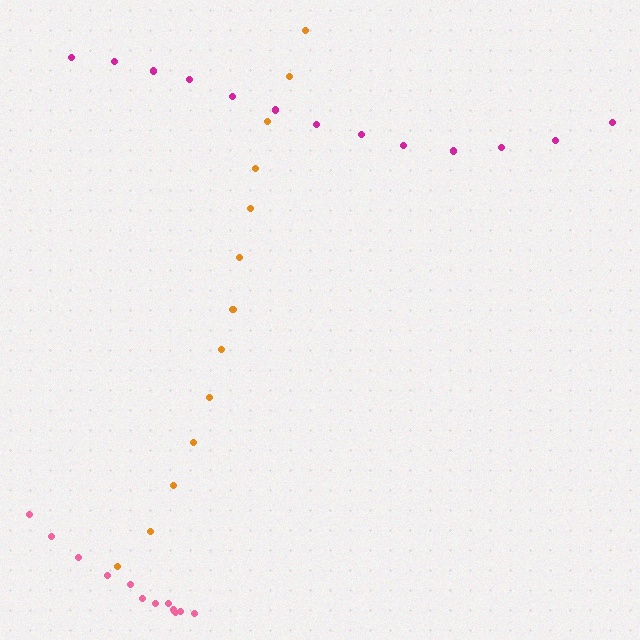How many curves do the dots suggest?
There are 3 distinct paths.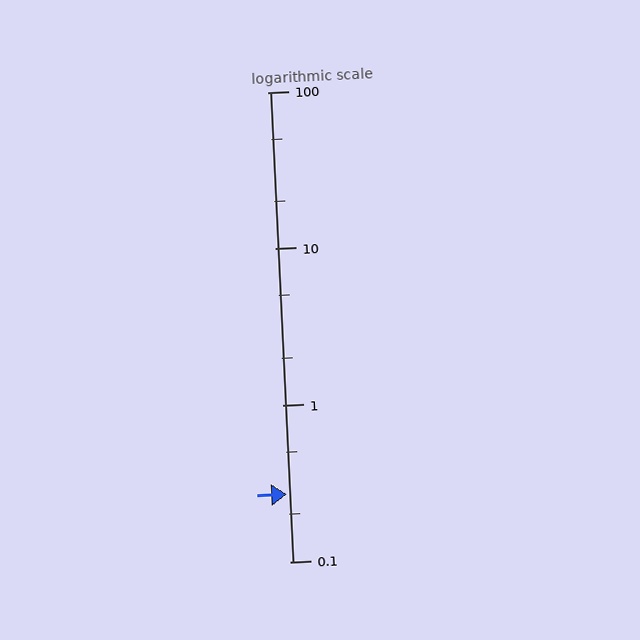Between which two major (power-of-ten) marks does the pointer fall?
The pointer is between 0.1 and 1.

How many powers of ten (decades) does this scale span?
The scale spans 3 decades, from 0.1 to 100.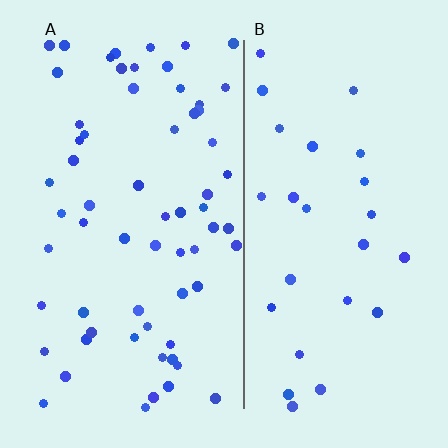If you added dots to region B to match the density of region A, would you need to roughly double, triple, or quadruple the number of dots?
Approximately double.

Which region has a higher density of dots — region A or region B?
A (the left).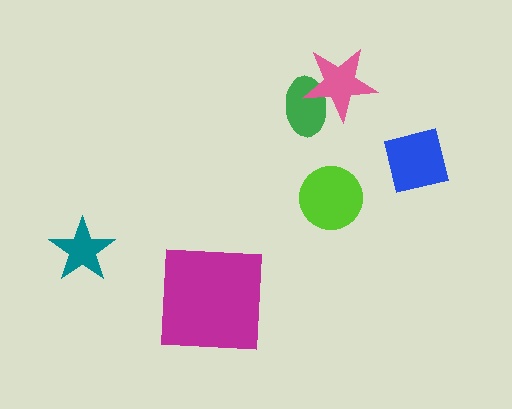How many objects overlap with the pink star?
1 object overlaps with the pink star.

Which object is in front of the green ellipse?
The pink star is in front of the green ellipse.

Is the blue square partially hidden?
No, no other shape covers it.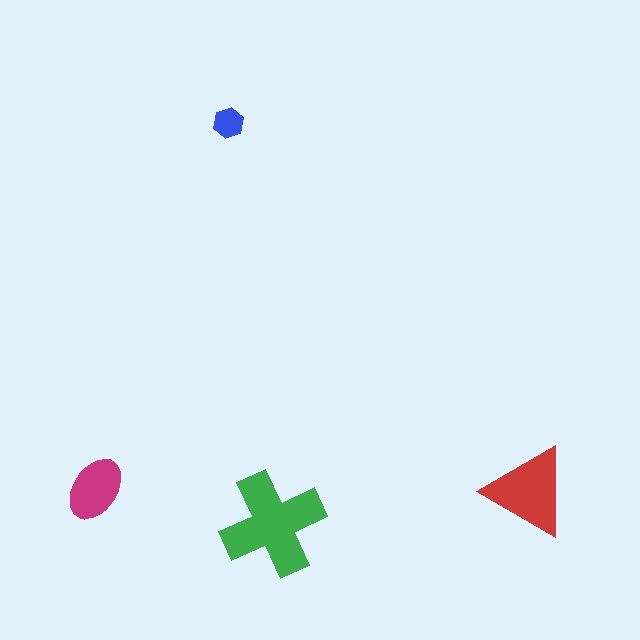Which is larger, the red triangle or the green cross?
The green cross.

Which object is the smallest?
The blue hexagon.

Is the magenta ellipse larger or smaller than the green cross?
Smaller.